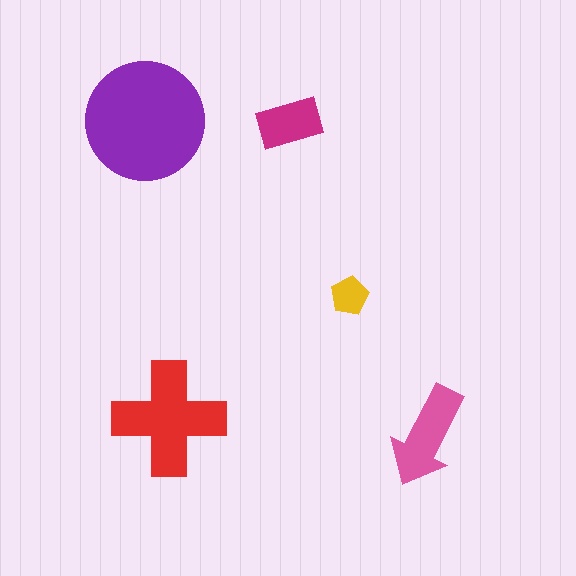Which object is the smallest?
The yellow pentagon.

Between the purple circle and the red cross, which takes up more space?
The purple circle.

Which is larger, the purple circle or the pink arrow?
The purple circle.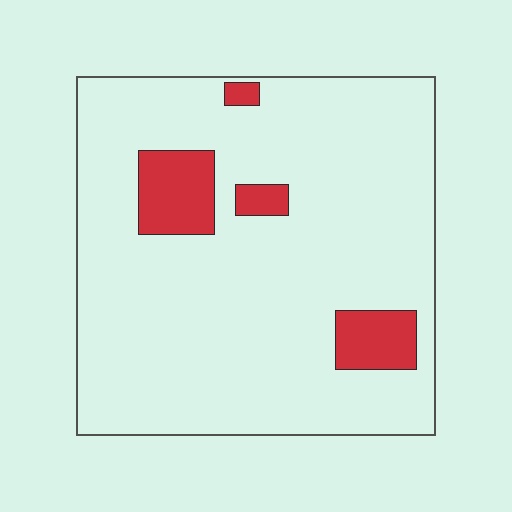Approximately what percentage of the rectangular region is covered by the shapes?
Approximately 10%.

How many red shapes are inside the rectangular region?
4.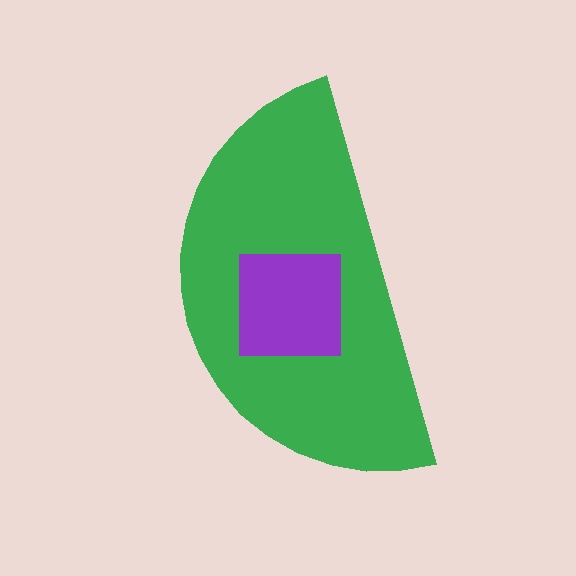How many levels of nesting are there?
2.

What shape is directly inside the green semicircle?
The purple square.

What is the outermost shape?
The green semicircle.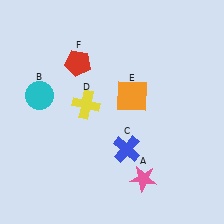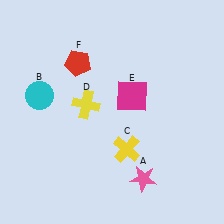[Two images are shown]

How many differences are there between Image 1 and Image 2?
There are 2 differences between the two images.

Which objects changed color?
C changed from blue to yellow. E changed from orange to magenta.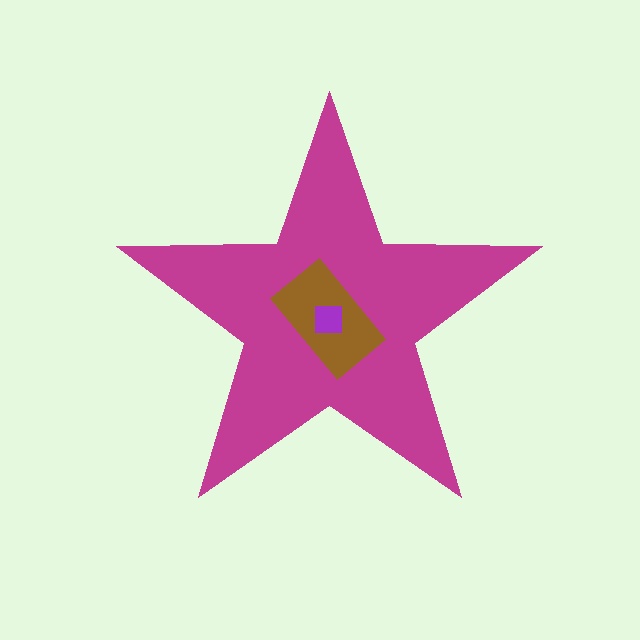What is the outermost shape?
The magenta star.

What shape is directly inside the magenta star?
The brown rectangle.